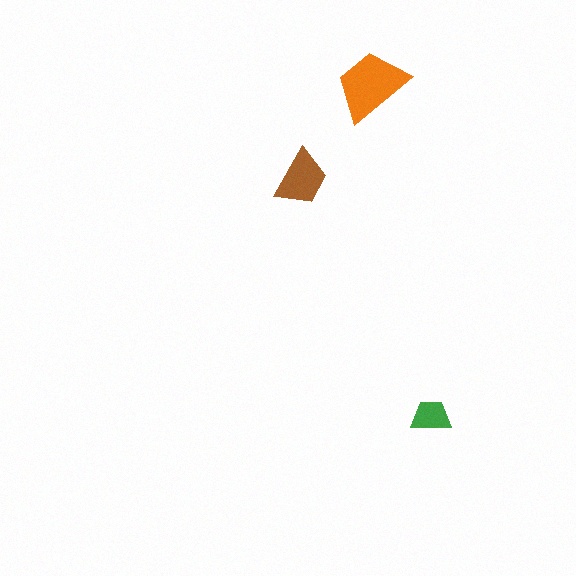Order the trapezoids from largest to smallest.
the orange one, the brown one, the green one.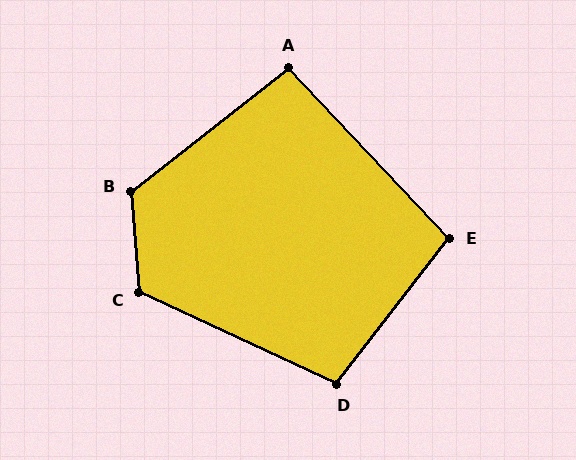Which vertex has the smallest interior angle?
A, at approximately 95 degrees.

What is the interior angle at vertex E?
Approximately 99 degrees (obtuse).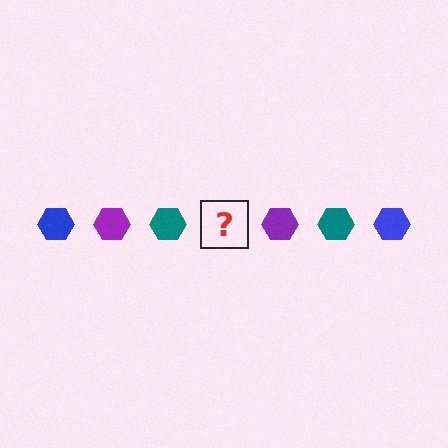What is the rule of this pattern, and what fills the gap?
The rule is that the pattern cycles through blue, purple, teal hexagons. The gap should be filled with a blue hexagon.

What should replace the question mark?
The question mark should be replaced with a blue hexagon.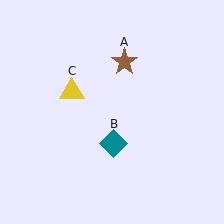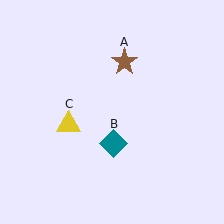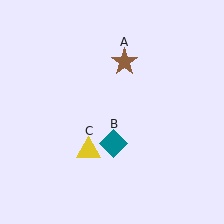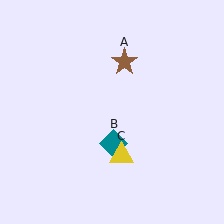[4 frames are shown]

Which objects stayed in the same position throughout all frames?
Brown star (object A) and teal diamond (object B) remained stationary.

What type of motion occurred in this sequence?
The yellow triangle (object C) rotated counterclockwise around the center of the scene.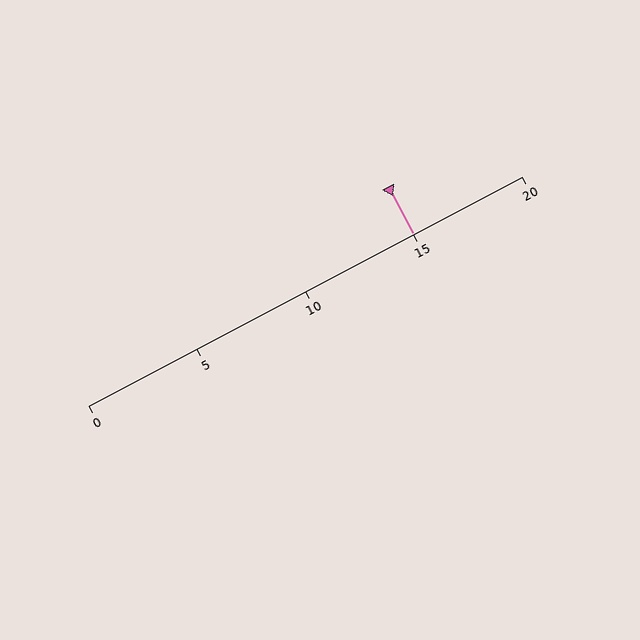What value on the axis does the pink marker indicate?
The marker indicates approximately 15.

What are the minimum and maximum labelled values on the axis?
The axis runs from 0 to 20.